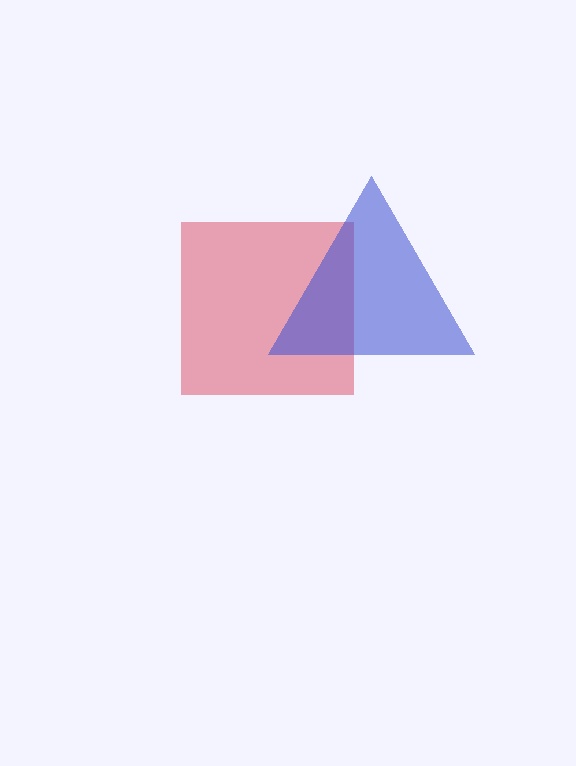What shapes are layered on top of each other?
The layered shapes are: a red square, a blue triangle.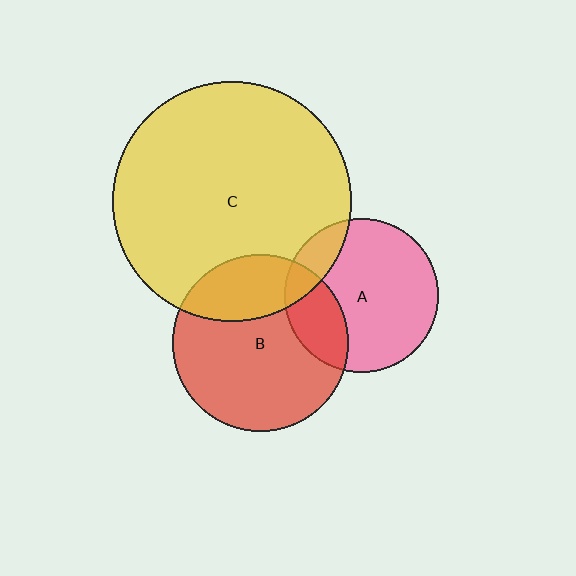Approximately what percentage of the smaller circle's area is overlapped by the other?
Approximately 15%.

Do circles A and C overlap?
Yes.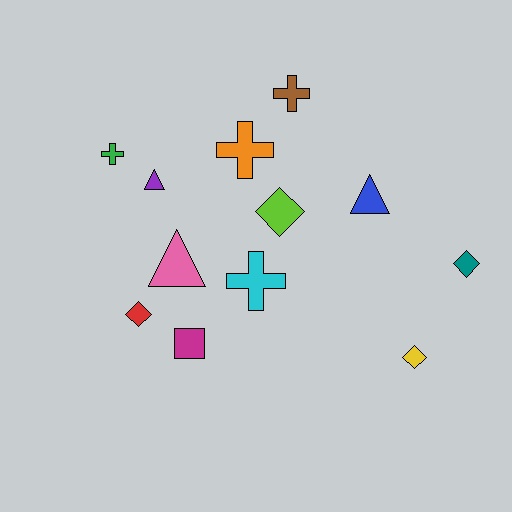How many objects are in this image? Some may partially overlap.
There are 12 objects.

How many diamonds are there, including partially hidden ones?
There are 4 diamonds.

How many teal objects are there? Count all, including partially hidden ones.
There is 1 teal object.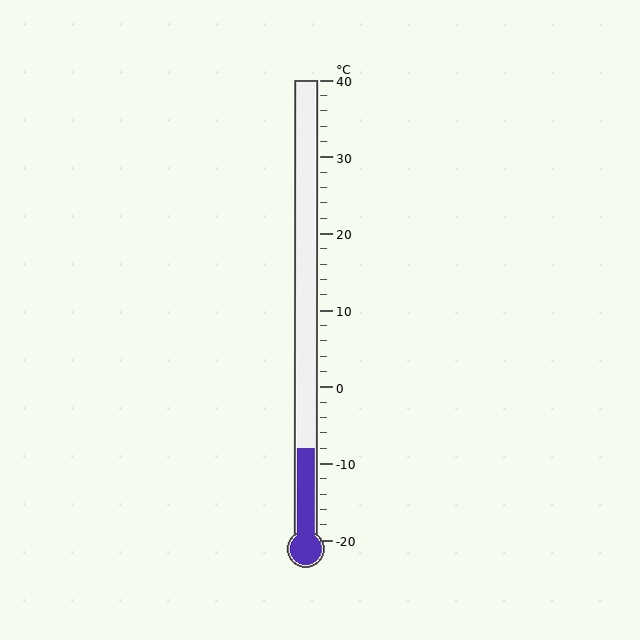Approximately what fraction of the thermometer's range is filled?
The thermometer is filled to approximately 20% of its range.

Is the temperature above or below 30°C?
The temperature is below 30°C.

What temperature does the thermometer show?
The thermometer shows approximately -8°C.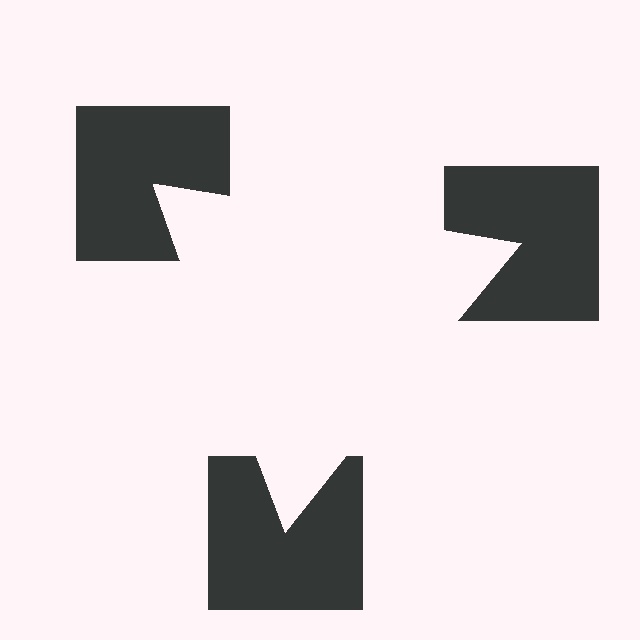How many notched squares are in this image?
There are 3 — one at each vertex of the illusory triangle.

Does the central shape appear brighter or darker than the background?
It typically appears slightly brighter than the background, even though no actual brightness change is drawn.